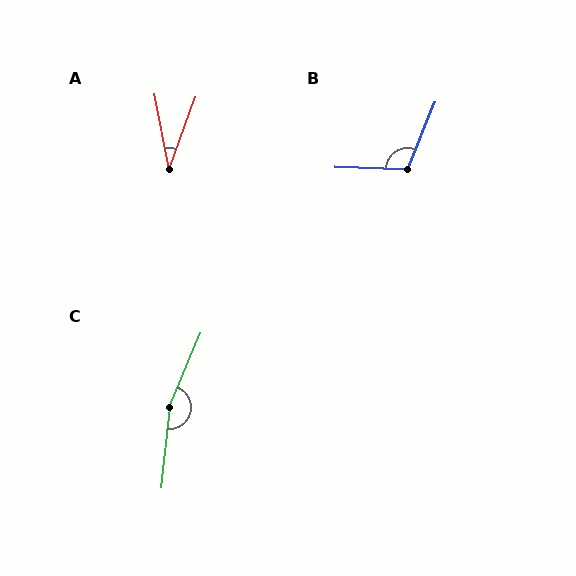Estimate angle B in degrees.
Approximately 110 degrees.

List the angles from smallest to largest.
A (31°), B (110°), C (163°).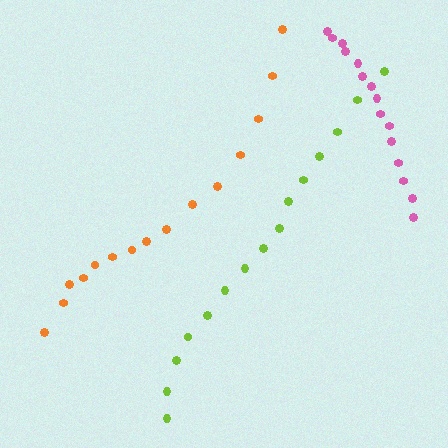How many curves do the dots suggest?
There are 3 distinct paths.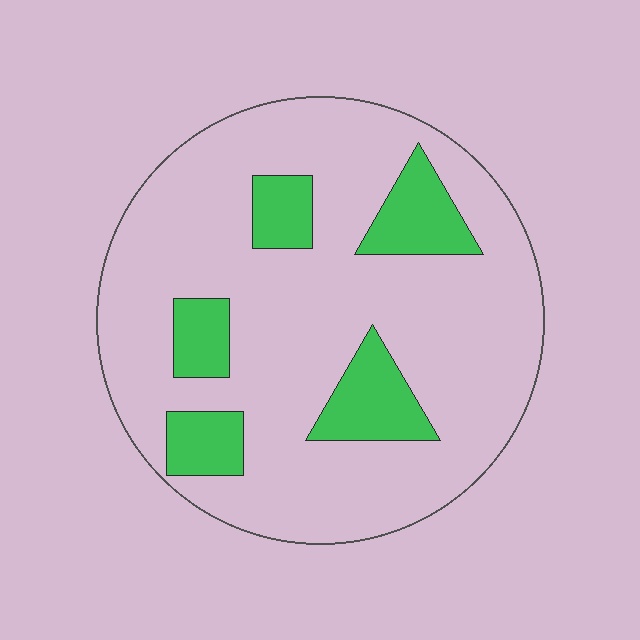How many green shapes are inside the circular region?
5.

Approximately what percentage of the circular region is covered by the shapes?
Approximately 20%.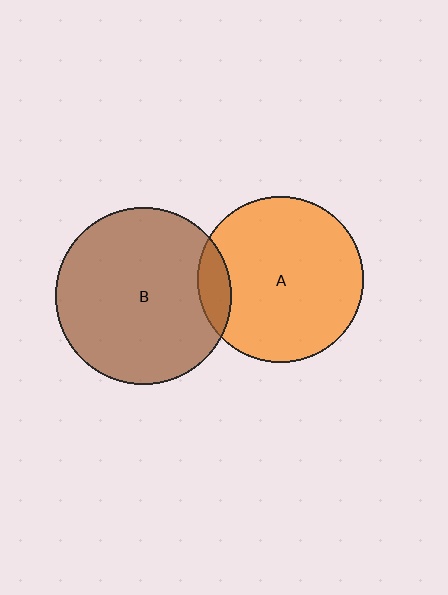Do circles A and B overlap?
Yes.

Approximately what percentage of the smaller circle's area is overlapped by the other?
Approximately 10%.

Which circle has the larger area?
Circle B (brown).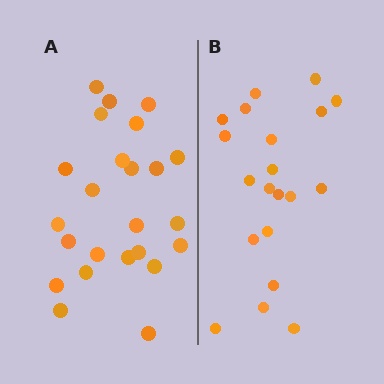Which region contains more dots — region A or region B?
Region A (the left region) has more dots.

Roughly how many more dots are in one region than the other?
Region A has about 4 more dots than region B.